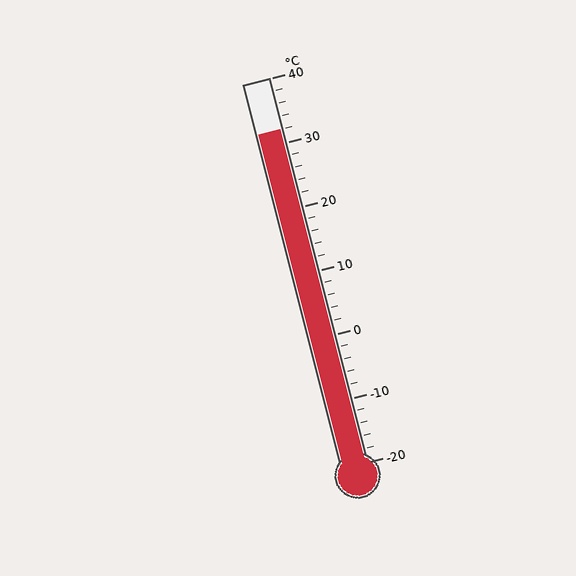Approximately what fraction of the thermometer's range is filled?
The thermometer is filled to approximately 85% of its range.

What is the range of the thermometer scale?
The thermometer scale ranges from -20°C to 40°C.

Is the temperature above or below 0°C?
The temperature is above 0°C.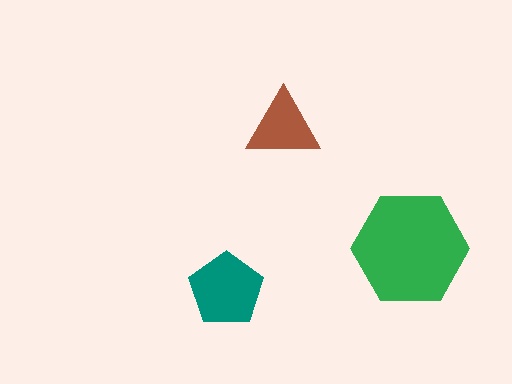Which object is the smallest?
The brown triangle.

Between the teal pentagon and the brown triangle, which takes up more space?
The teal pentagon.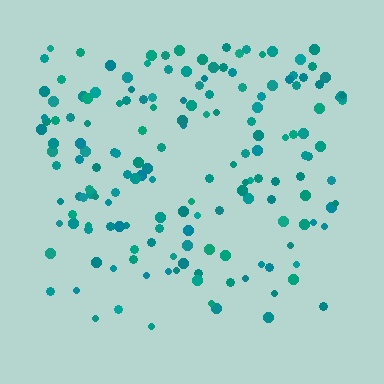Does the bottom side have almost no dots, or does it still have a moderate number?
Still a moderate number, just noticeably fewer than the top.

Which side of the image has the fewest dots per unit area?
The bottom.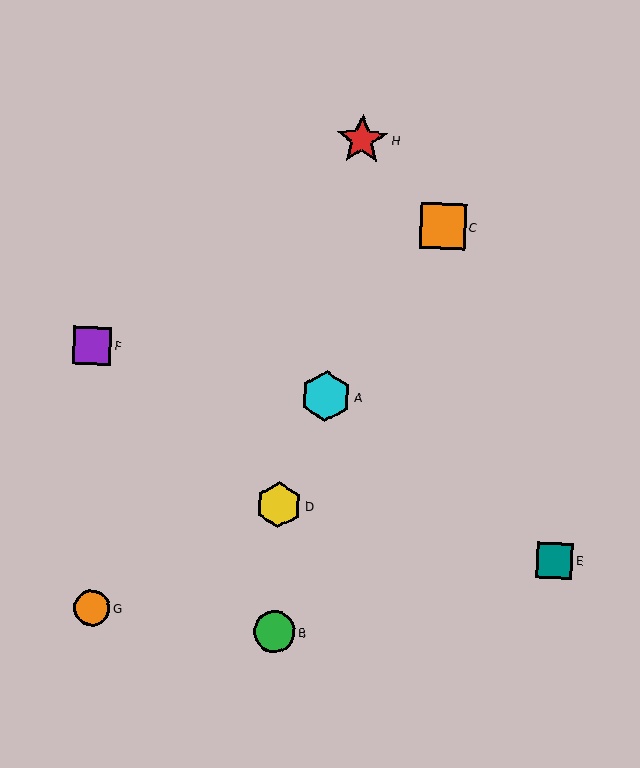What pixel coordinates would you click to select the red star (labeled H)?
Click at (362, 140) to select the red star H.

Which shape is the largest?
The red star (labeled H) is the largest.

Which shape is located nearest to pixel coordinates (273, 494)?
The yellow hexagon (labeled D) at (279, 505) is nearest to that location.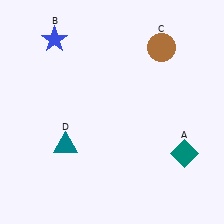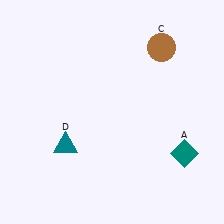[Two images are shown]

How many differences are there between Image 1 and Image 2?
There is 1 difference between the two images.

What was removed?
The blue star (B) was removed in Image 2.